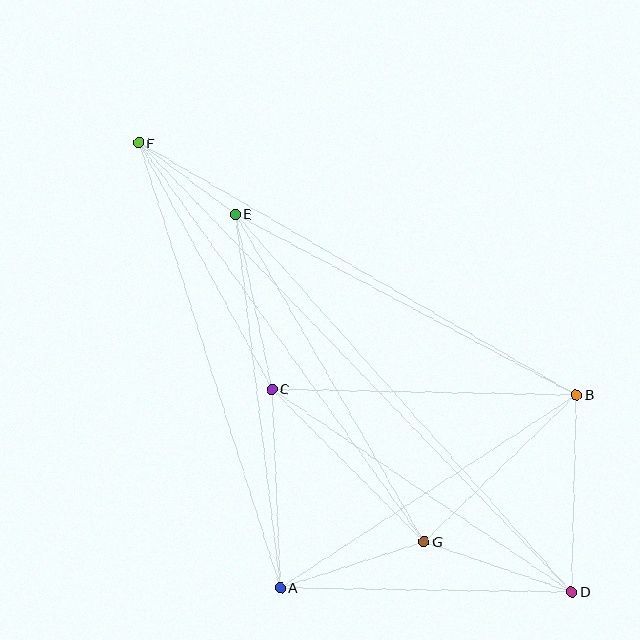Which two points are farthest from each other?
Points D and F are farthest from each other.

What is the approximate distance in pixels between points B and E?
The distance between B and E is approximately 386 pixels.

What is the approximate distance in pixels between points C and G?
The distance between C and G is approximately 215 pixels.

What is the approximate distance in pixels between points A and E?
The distance between A and E is approximately 376 pixels.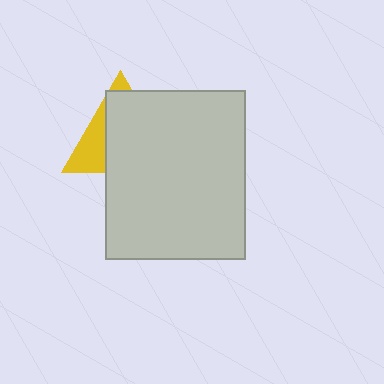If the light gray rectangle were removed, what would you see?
You would see the complete yellow triangle.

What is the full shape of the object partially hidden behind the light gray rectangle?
The partially hidden object is a yellow triangle.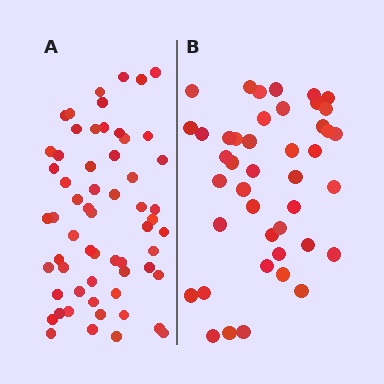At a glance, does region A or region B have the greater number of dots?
Region A (the left region) has more dots.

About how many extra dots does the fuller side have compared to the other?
Region A has approximately 15 more dots than region B.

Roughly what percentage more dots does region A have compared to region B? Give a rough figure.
About 40% more.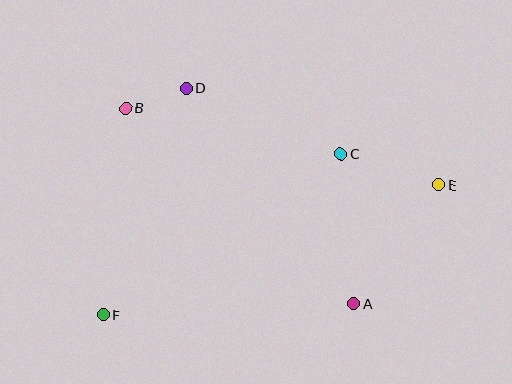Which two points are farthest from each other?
Points E and F are farthest from each other.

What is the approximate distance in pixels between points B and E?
The distance between B and E is approximately 322 pixels.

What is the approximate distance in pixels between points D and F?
The distance between D and F is approximately 242 pixels.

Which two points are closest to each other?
Points B and D are closest to each other.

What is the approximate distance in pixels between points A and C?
The distance between A and C is approximately 151 pixels.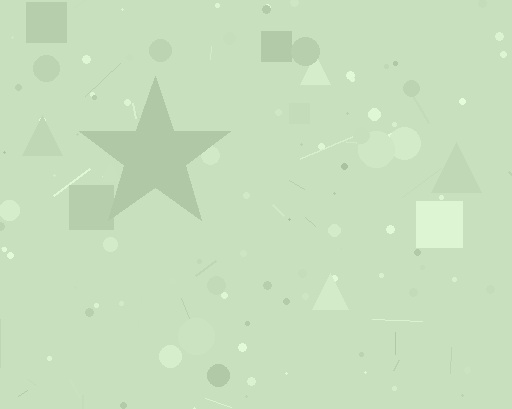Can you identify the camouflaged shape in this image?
The camouflaged shape is a star.